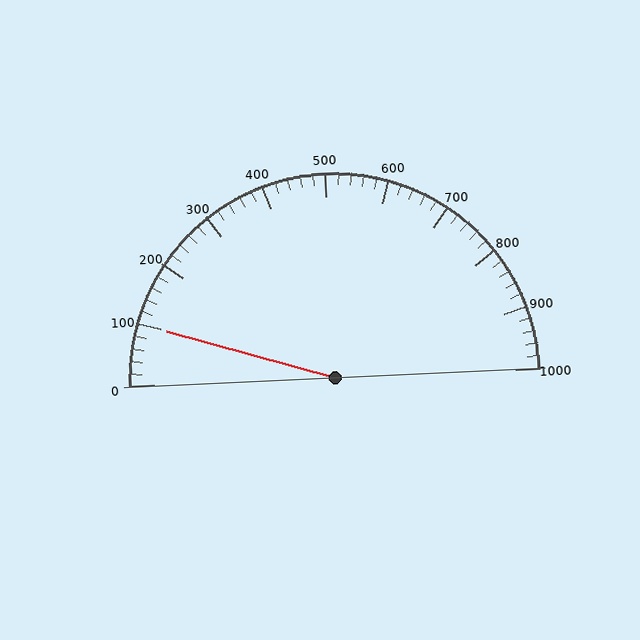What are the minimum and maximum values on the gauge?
The gauge ranges from 0 to 1000.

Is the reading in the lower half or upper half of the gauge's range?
The reading is in the lower half of the range (0 to 1000).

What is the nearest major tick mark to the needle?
The nearest major tick mark is 100.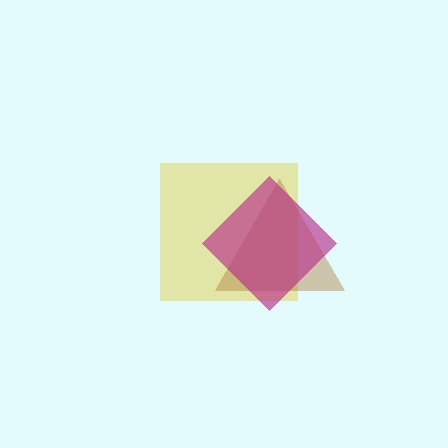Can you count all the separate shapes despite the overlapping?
Yes, there are 3 separate shapes.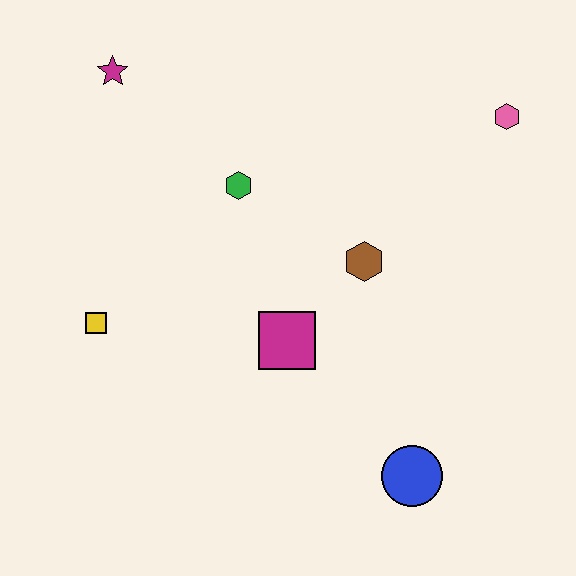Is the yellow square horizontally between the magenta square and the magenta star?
No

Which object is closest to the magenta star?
The green hexagon is closest to the magenta star.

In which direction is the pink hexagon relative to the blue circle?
The pink hexagon is above the blue circle.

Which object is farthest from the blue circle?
The magenta star is farthest from the blue circle.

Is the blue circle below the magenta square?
Yes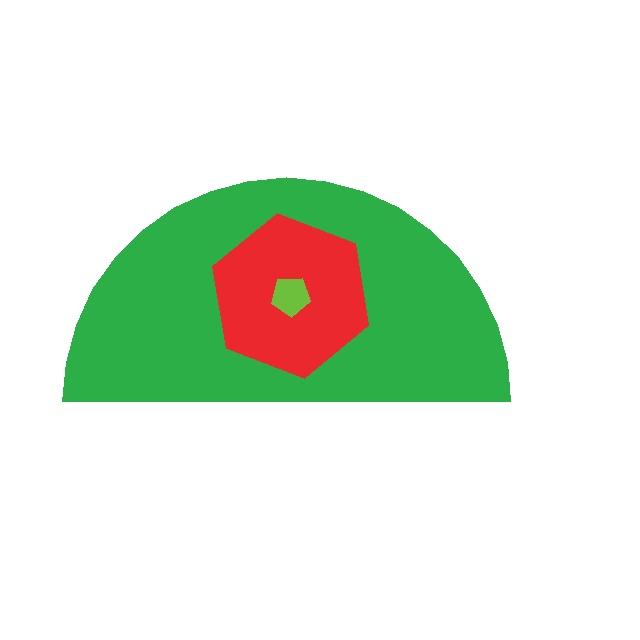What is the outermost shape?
The green semicircle.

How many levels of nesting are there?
3.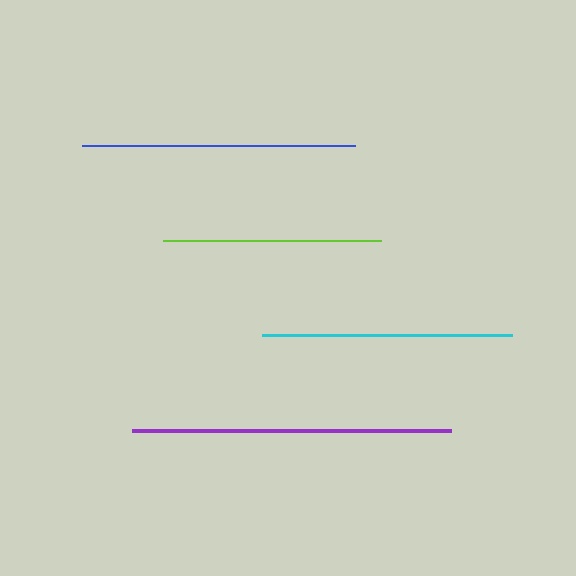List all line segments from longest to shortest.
From longest to shortest: purple, blue, cyan, lime.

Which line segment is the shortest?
The lime line is the shortest at approximately 218 pixels.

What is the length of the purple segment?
The purple segment is approximately 319 pixels long.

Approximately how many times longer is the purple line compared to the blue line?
The purple line is approximately 1.2 times the length of the blue line.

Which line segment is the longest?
The purple line is the longest at approximately 319 pixels.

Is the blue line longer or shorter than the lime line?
The blue line is longer than the lime line.